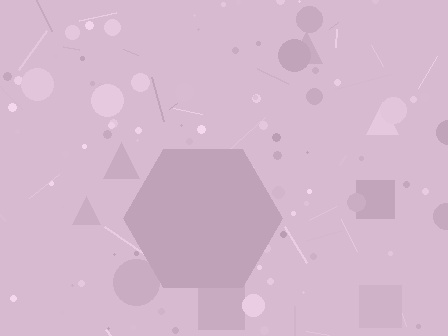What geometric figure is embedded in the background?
A hexagon is embedded in the background.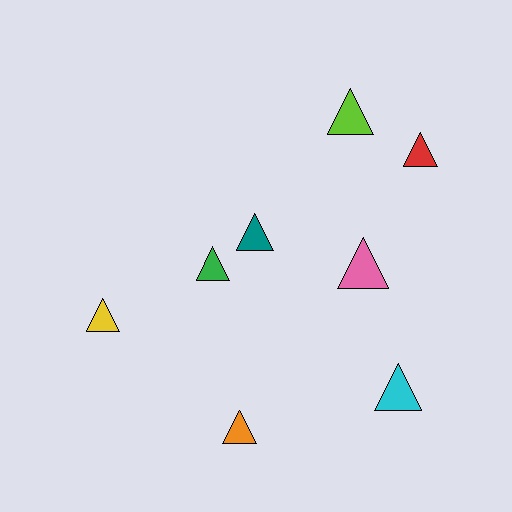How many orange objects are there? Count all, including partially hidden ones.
There is 1 orange object.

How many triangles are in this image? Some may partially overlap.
There are 8 triangles.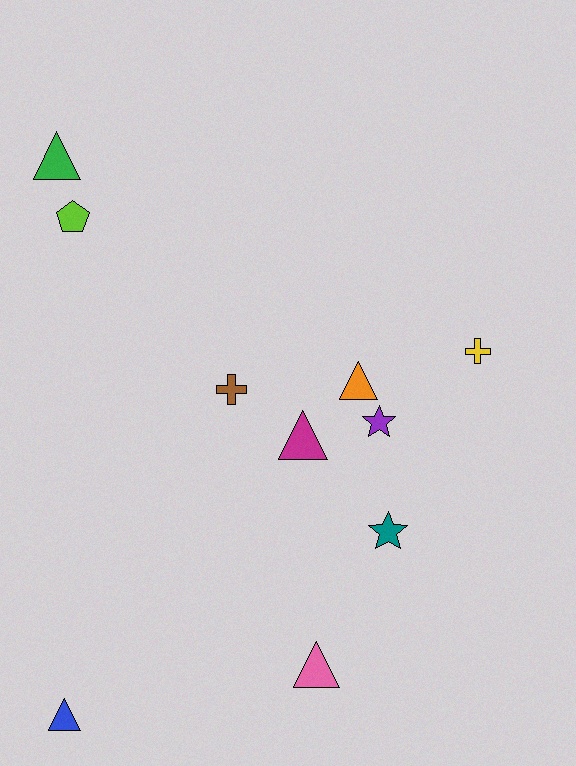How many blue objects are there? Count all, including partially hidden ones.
There is 1 blue object.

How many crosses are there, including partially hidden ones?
There are 2 crosses.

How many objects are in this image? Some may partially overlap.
There are 10 objects.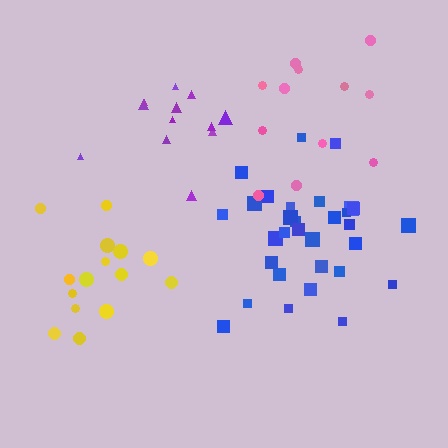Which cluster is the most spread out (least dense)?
Pink.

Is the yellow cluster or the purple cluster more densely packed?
Purple.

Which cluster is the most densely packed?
Blue.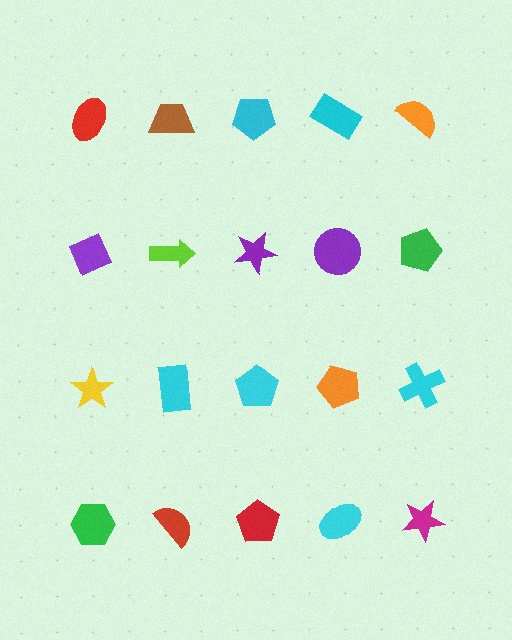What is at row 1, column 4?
A cyan rectangle.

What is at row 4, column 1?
A green hexagon.